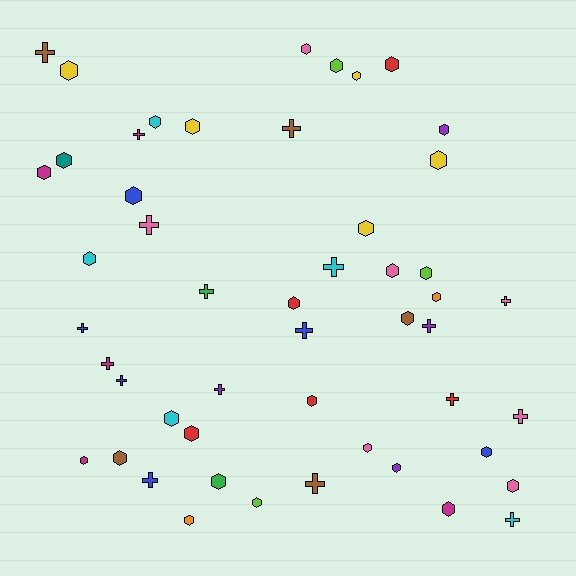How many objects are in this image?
There are 50 objects.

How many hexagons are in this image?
There are 32 hexagons.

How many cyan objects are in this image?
There are 5 cyan objects.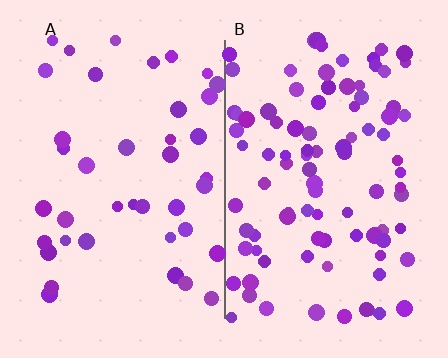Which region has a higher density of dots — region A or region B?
B (the right).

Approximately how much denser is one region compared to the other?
Approximately 2.3× — region B over region A.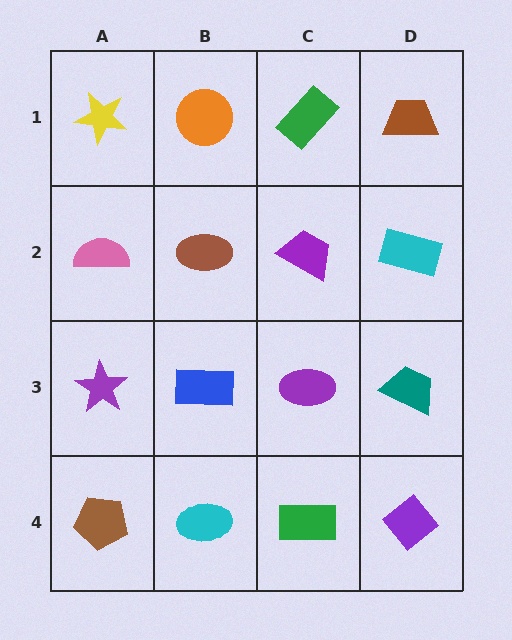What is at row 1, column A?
A yellow star.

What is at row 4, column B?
A cyan ellipse.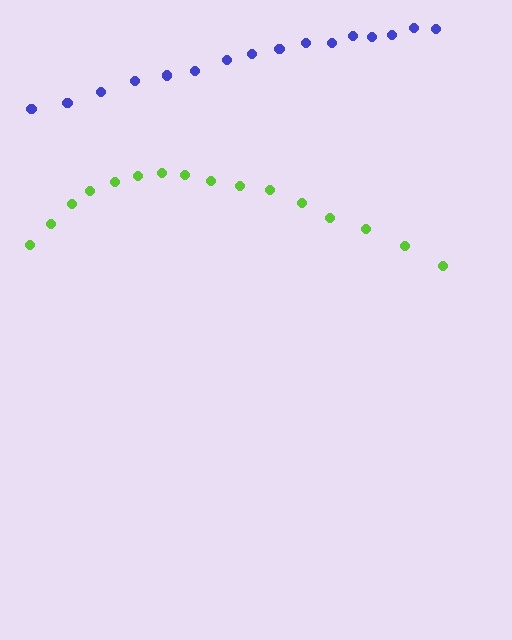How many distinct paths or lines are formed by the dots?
There are 2 distinct paths.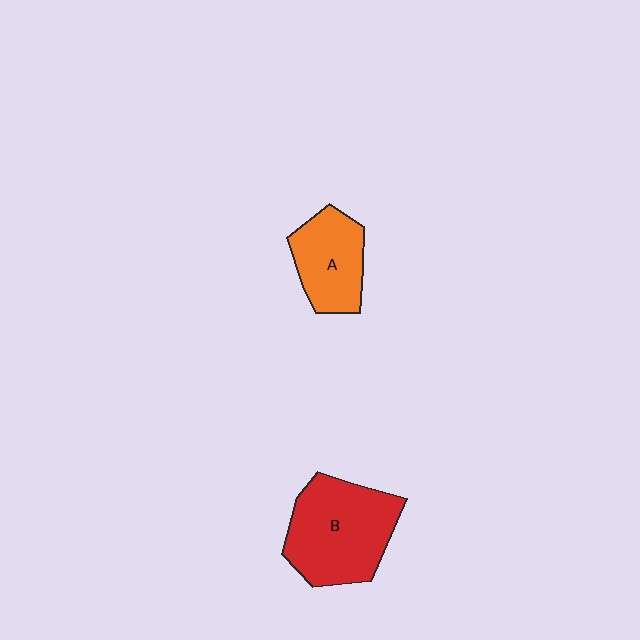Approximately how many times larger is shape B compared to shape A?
Approximately 1.6 times.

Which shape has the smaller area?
Shape A (orange).